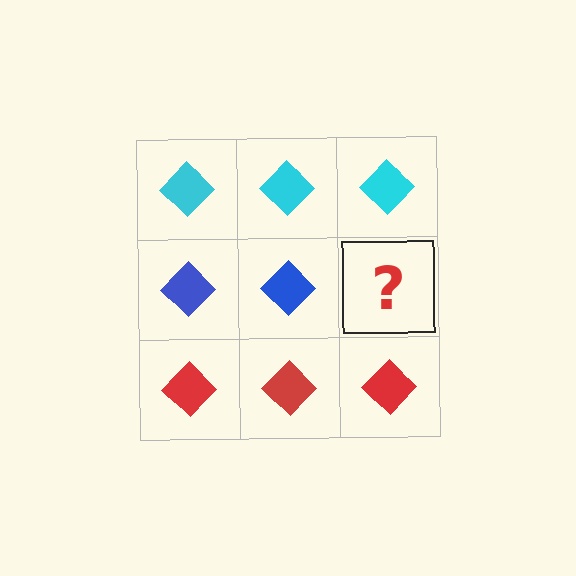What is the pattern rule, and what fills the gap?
The rule is that each row has a consistent color. The gap should be filled with a blue diamond.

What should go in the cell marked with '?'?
The missing cell should contain a blue diamond.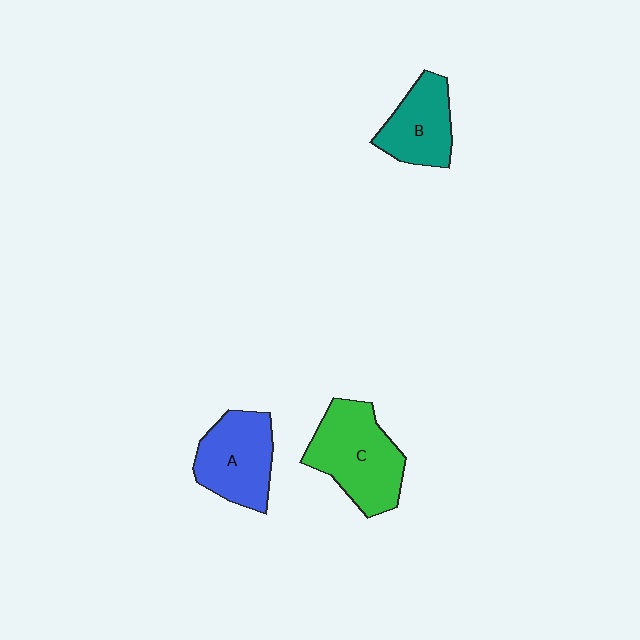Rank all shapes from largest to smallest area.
From largest to smallest: C (green), A (blue), B (teal).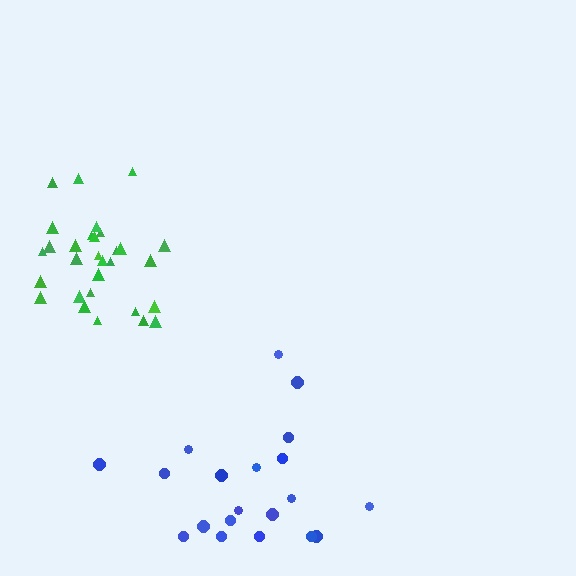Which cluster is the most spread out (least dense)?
Blue.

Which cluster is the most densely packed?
Green.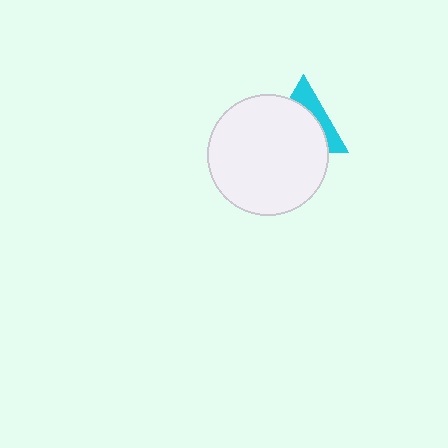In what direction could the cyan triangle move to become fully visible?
The cyan triangle could move toward the upper-right. That would shift it out from behind the white circle entirely.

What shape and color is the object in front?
The object in front is a white circle.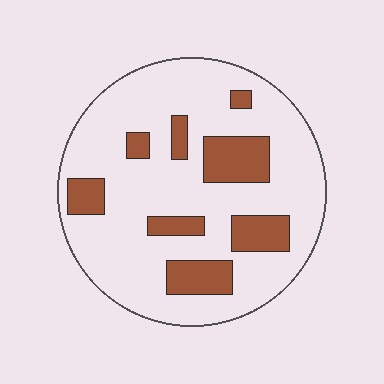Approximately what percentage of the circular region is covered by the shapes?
Approximately 20%.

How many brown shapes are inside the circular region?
8.